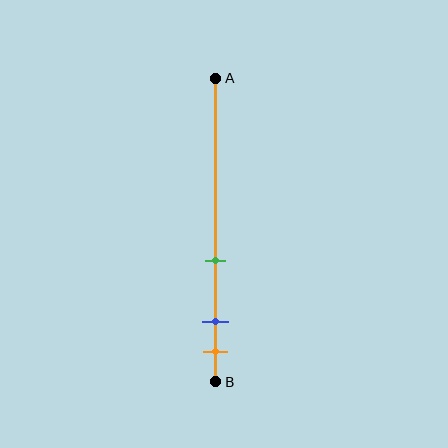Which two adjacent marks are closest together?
The blue and orange marks are the closest adjacent pair.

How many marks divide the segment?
There are 3 marks dividing the segment.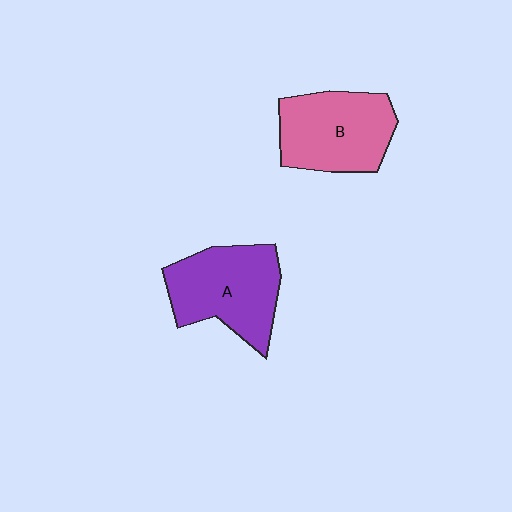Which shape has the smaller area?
Shape B (pink).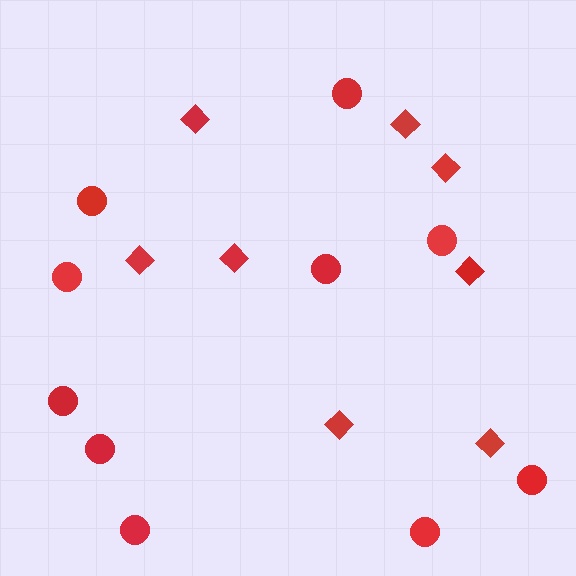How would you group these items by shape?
There are 2 groups: one group of circles (10) and one group of diamonds (8).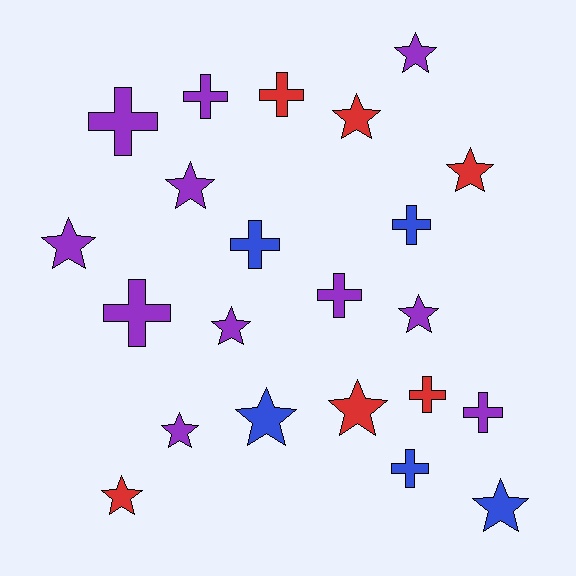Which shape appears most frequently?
Star, with 12 objects.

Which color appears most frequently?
Purple, with 11 objects.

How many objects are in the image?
There are 22 objects.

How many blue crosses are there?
There are 3 blue crosses.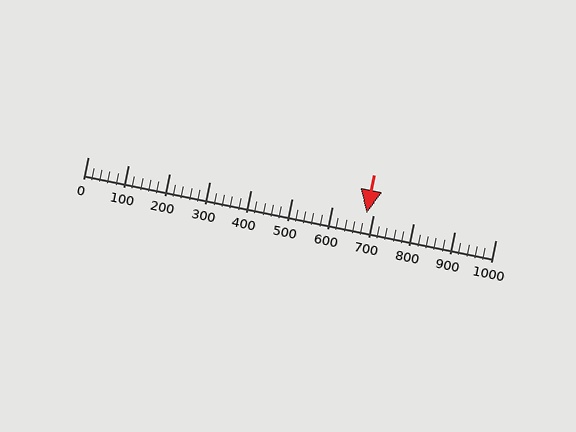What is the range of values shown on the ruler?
The ruler shows values from 0 to 1000.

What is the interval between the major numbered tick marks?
The major tick marks are spaced 100 units apart.